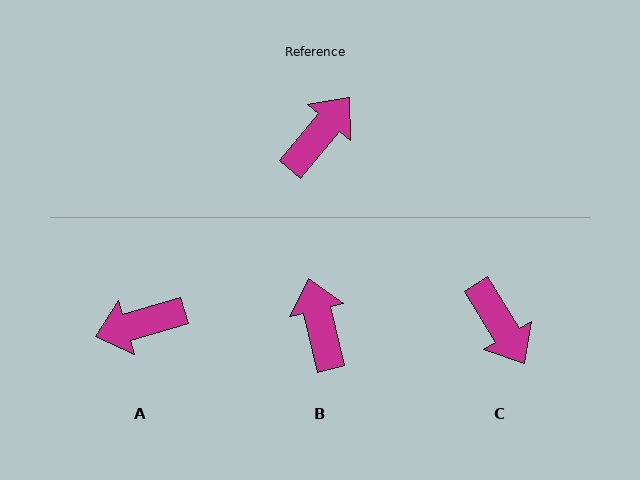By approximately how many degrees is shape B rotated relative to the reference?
Approximately 54 degrees counter-clockwise.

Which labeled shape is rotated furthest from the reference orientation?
A, about 146 degrees away.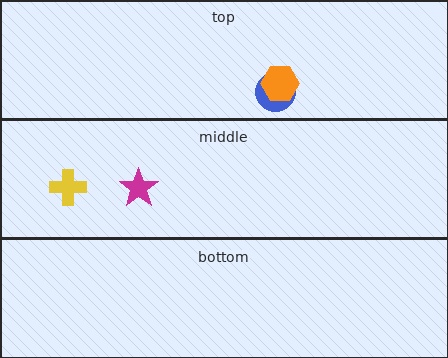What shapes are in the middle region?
The magenta star, the yellow cross.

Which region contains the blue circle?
The top region.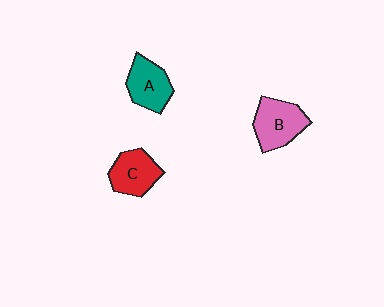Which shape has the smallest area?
Shape A (teal).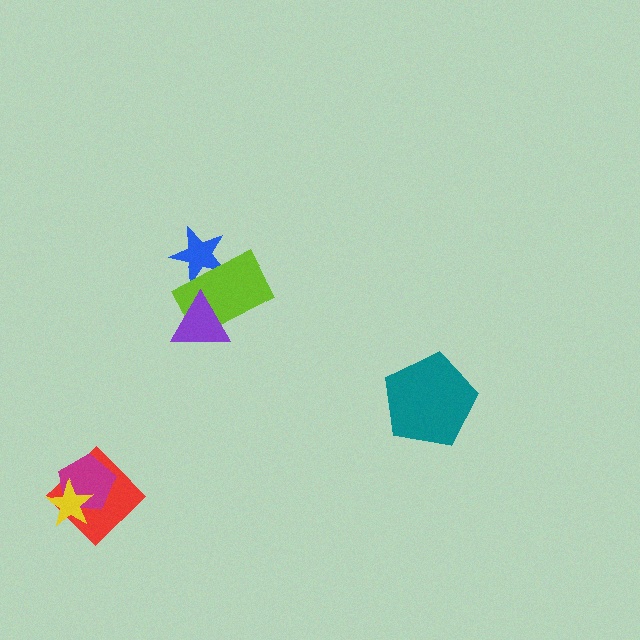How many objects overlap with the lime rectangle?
2 objects overlap with the lime rectangle.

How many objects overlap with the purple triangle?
1 object overlaps with the purple triangle.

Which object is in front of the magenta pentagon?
The yellow star is in front of the magenta pentagon.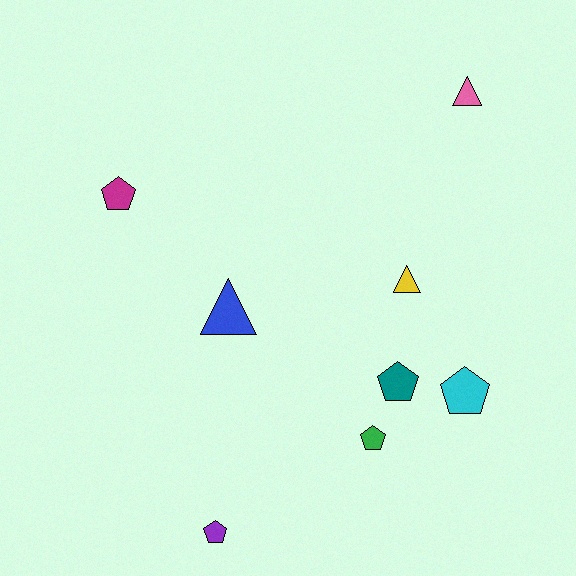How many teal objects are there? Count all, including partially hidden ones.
There is 1 teal object.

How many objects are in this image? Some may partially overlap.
There are 8 objects.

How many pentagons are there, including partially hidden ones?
There are 5 pentagons.